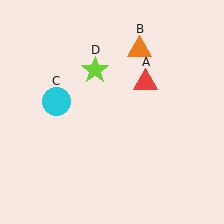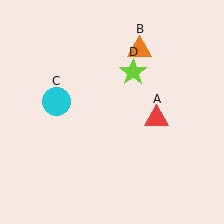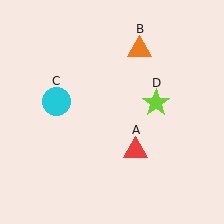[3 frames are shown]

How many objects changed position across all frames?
2 objects changed position: red triangle (object A), lime star (object D).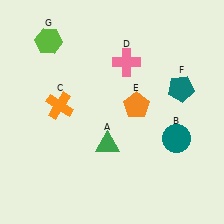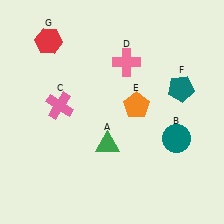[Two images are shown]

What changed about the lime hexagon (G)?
In Image 1, G is lime. In Image 2, it changed to red.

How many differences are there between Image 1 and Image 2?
There are 2 differences between the two images.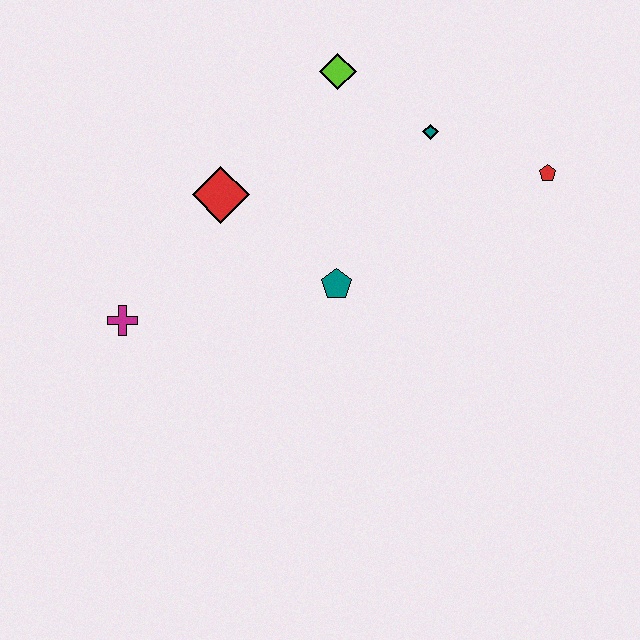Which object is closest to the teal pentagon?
The red diamond is closest to the teal pentagon.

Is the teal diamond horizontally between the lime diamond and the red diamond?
No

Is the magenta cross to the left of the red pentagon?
Yes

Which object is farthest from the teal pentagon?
The red pentagon is farthest from the teal pentagon.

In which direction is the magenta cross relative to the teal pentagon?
The magenta cross is to the left of the teal pentagon.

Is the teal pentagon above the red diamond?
No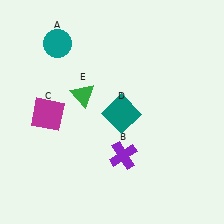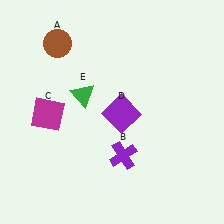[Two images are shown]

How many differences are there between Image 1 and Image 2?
There are 2 differences between the two images.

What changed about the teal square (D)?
In Image 1, D is teal. In Image 2, it changed to purple.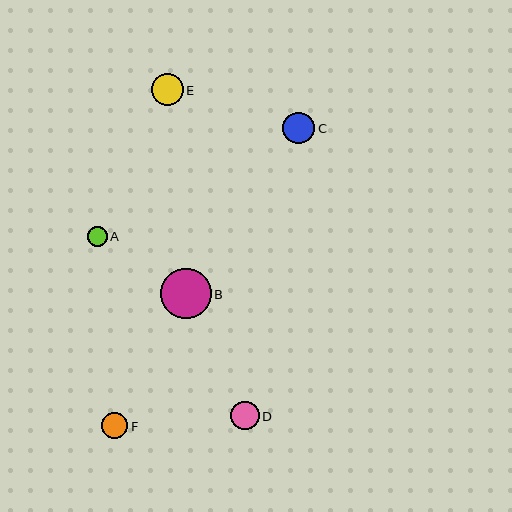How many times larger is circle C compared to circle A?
Circle C is approximately 1.6 times the size of circle A.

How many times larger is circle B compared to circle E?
Circle B is approximately 1.6 times the size of circle E.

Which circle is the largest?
Circle B is the largest with a size of approximately 51 pixels.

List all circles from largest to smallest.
From largest to smallest: B, C, E, D, F, A.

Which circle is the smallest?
Circle A is the smallest with a size of approximately 20 pixels.